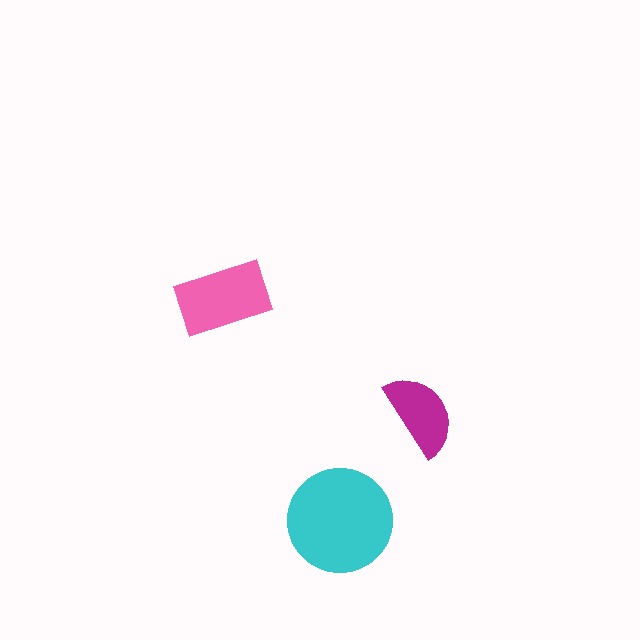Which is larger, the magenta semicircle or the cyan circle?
The cyan circle.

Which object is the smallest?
The magenta semicircle.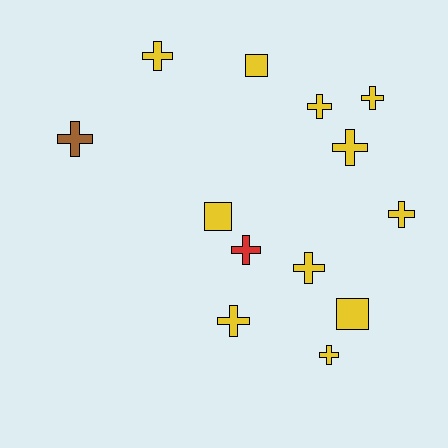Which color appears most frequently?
Yellow, with 11 objects.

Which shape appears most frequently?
Cross, with 10 objects.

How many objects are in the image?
There are 13 objects.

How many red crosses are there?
There is 1 red cross.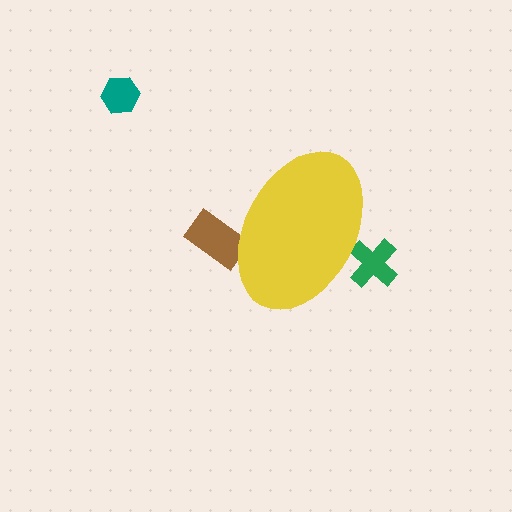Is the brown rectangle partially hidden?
Yes, the brown rectangle is partially hidden behind the yellow ellipse.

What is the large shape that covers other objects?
A yellow ellipse.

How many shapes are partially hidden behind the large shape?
2 shapes are partially hidden.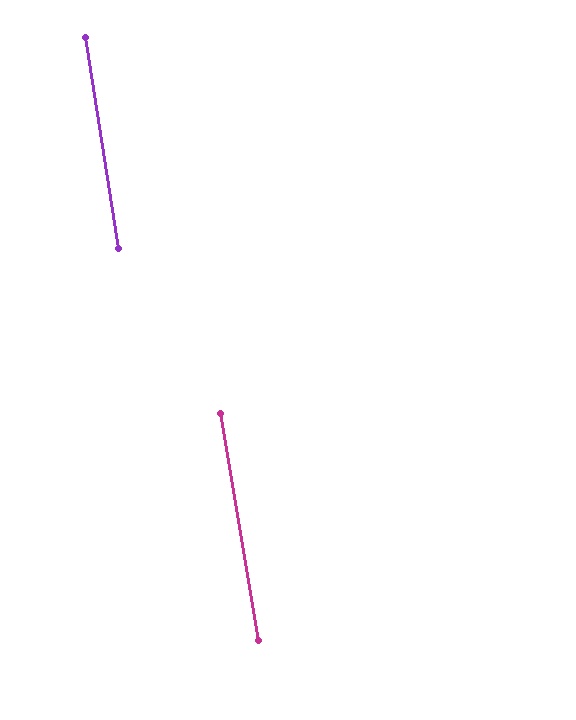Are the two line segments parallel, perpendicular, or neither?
Parallel — their directions differ by only 0.6°.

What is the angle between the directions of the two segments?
Approximately 1 degree.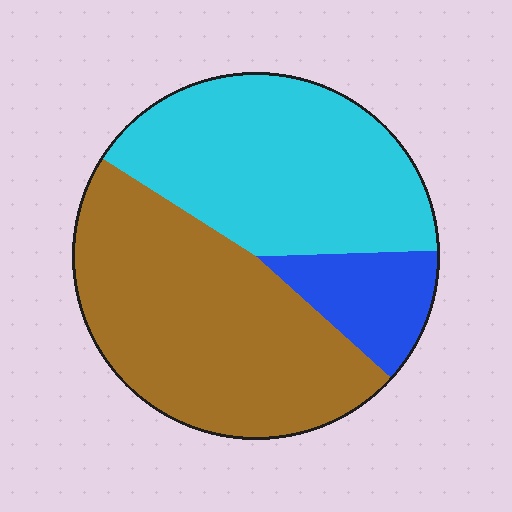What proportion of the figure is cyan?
Cyan covers roughly 40% of the figure.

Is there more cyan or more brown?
Brown.